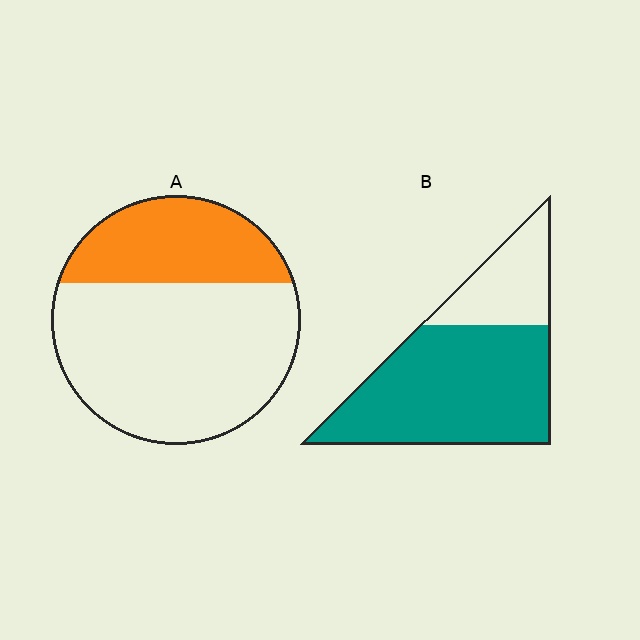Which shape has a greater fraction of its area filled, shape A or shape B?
Shape B.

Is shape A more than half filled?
No.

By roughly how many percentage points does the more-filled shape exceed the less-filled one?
By roughly 40 percentage points (B over A).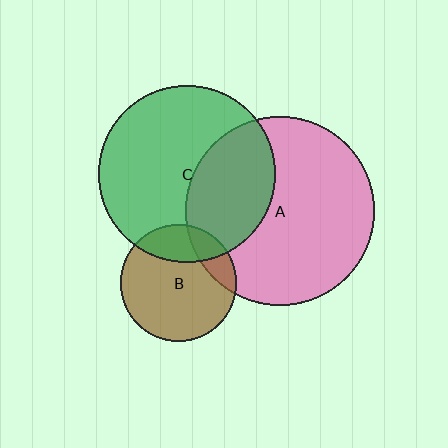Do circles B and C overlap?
Yes.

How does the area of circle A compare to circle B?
Approximately 2.6 times.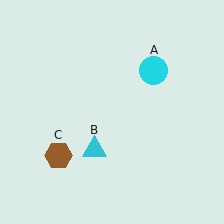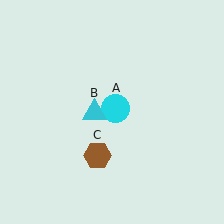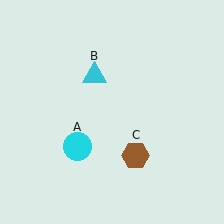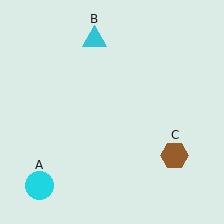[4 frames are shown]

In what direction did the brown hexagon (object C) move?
The brown hexagon (object C) moved right.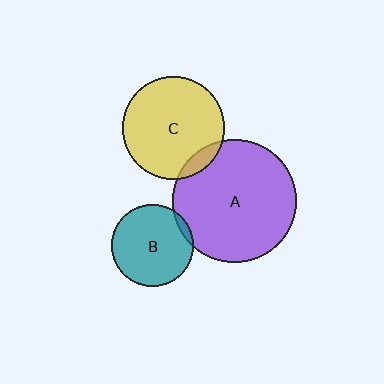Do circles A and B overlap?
Yes.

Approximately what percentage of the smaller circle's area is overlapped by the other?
Approximately 5%.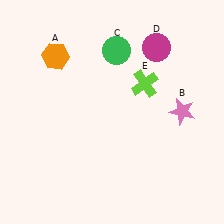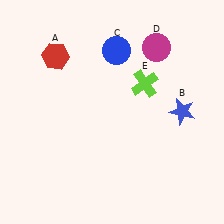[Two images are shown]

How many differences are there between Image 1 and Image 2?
There are 3 differences between the two images.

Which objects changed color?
A changed from orange to red. B changed from pink to blue. C changed from green to blue.